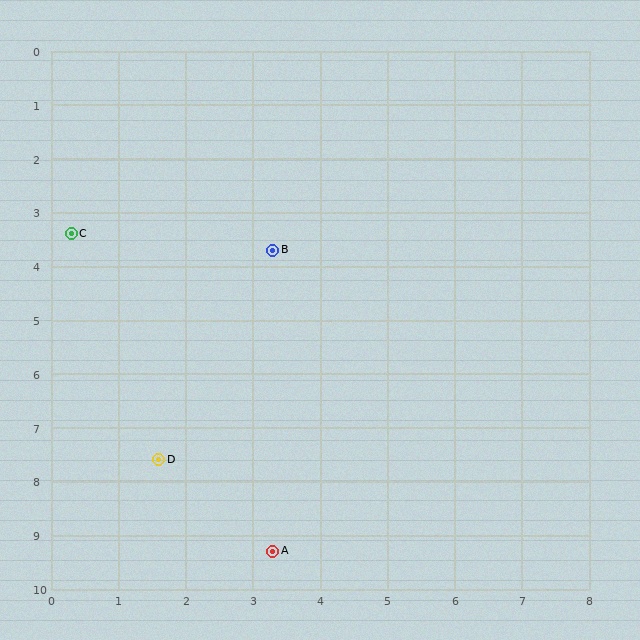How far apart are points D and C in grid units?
Points D and C are about 4.4 grid units apart.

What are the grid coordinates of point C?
Point C is at approximately (0.3, 3.4).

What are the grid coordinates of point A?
Point A is at approximately (3.3, 9.3).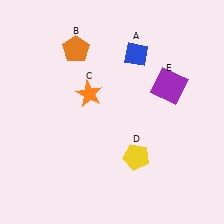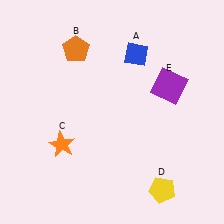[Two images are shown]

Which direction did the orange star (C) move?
The orange star (C) moved down.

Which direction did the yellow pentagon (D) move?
The yellow pentagon (D) moved down.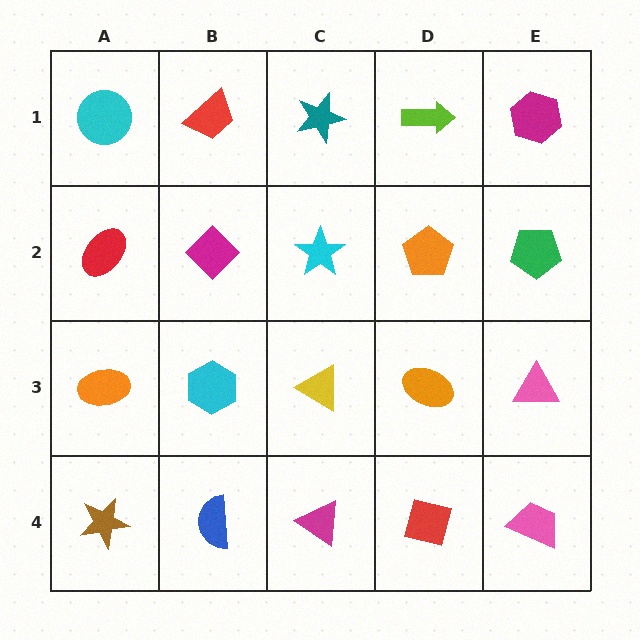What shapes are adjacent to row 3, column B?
A magenta diamond (row 2, column B), a blue semicircle (row 4, column B), an orange ellipse (row 3, column A), a yellow triangle (row 3, column C).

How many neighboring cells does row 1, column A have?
2.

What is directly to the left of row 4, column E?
A red square.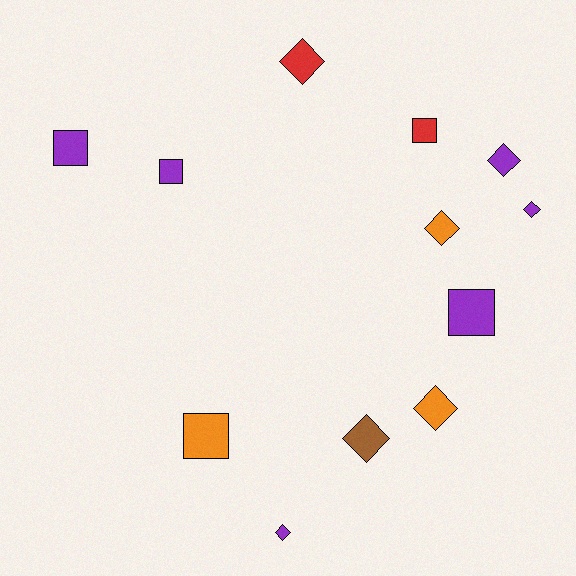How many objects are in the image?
There are 12 objects.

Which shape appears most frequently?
Diamond, with 7 objects.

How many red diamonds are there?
There is 1 red diamond.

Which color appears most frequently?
Purple, with 6 objects.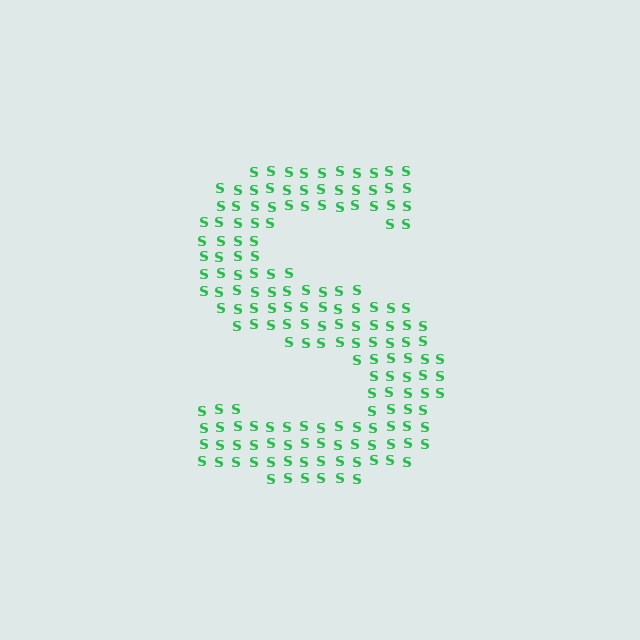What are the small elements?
The small elements are letter S's.